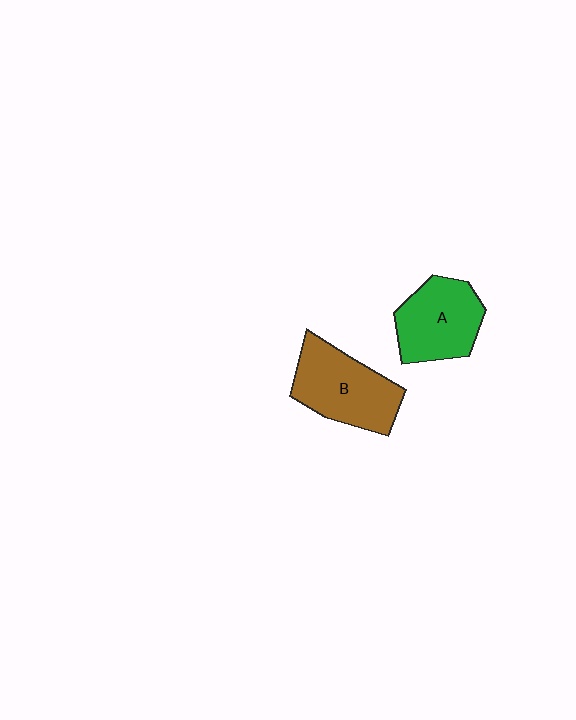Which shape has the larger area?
Shape B (brown).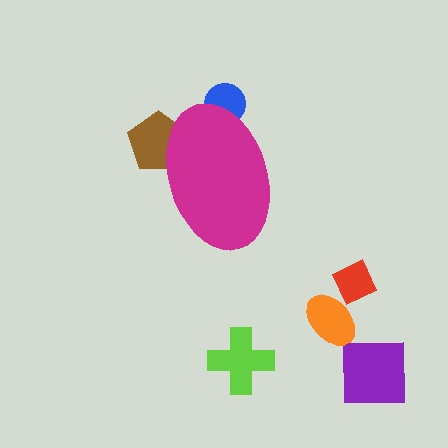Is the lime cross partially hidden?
No, the lime cross is fully visible.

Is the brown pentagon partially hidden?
Yes, the brown pentagon is partially hidden behind the magenta ellipse.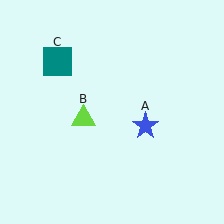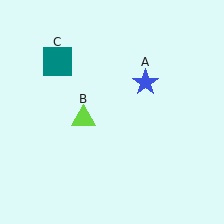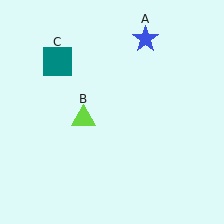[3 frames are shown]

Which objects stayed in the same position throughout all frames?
Lime triangle (object B) and teal square (object C) remained stationary.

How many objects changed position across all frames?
1 object changed position: blue star (object A).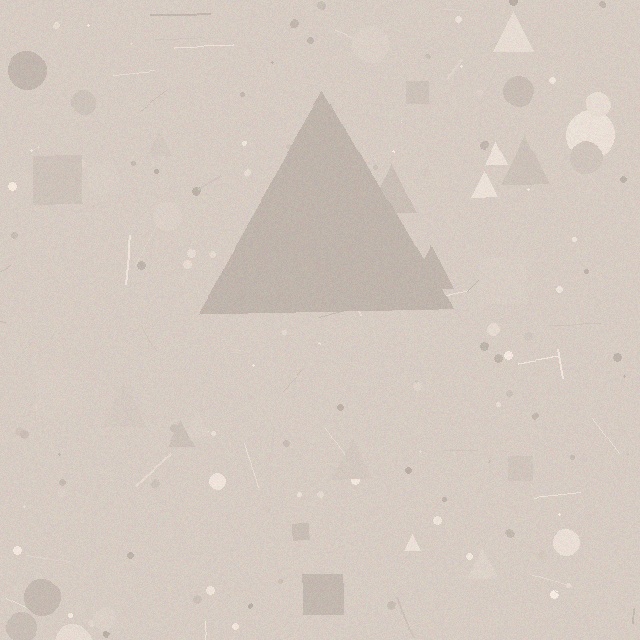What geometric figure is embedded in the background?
A triangle is embedded in the background.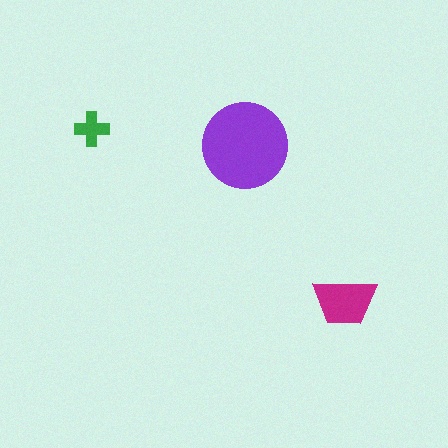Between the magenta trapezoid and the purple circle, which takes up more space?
The purple circle.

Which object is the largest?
The purple circle.